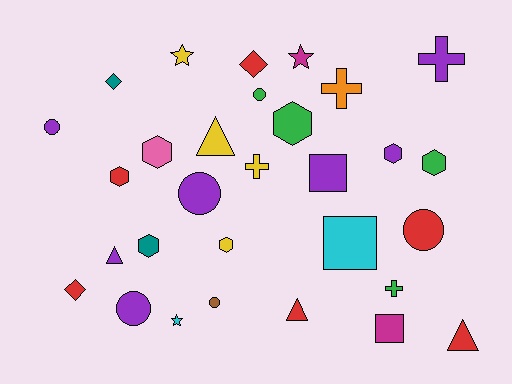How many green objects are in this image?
There are 4 green objects.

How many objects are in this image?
There are 30 objects.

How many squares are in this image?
There are 3 squares.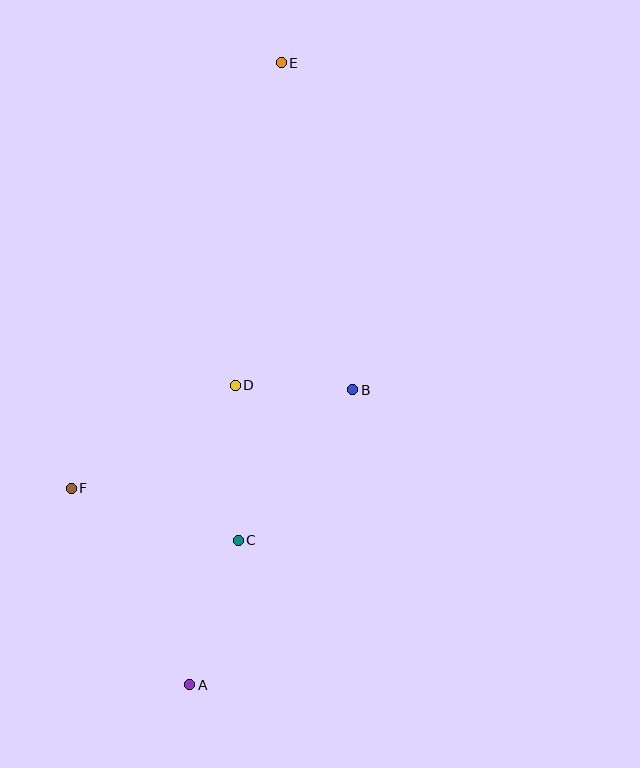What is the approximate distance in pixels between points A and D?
The distance between A and D is approximately 303 pixels.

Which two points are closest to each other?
Points B and D are closest to each other.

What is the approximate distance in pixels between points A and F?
The distance between A and F is approximately 230 pixels.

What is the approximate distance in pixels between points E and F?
The distance between E and F is approximately 474 pixels.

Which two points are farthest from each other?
Points A and E are farthest from each other.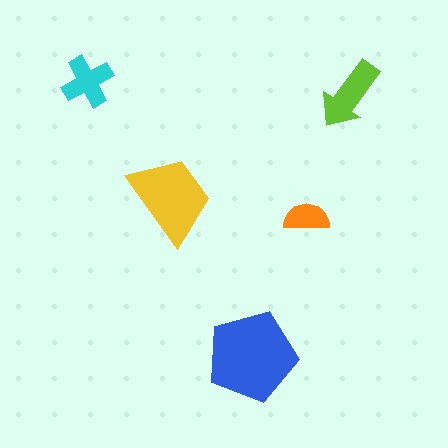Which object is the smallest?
The orange semicircle.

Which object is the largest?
The blue pentagon.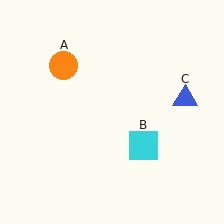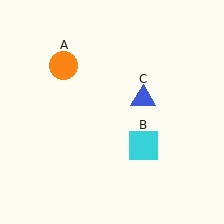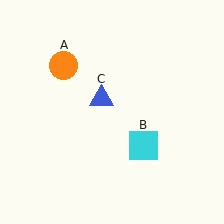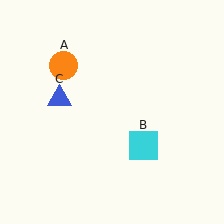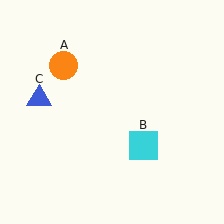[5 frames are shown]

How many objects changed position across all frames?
1 object changed position: blue triangle (object C).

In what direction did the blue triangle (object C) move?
The blue triangle (object C) moved left.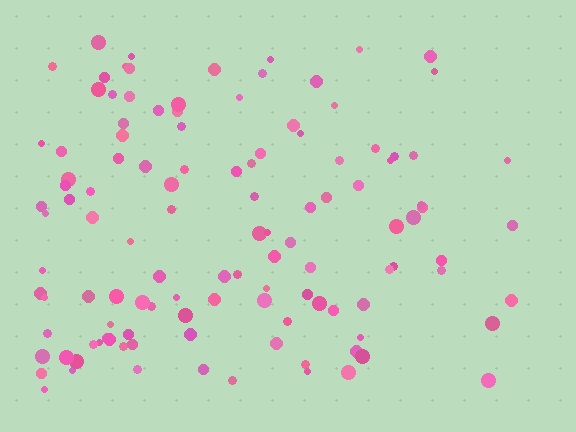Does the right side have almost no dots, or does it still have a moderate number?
Still a moderate number, just noticeably fewer than the left.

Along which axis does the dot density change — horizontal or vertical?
Horizontal.